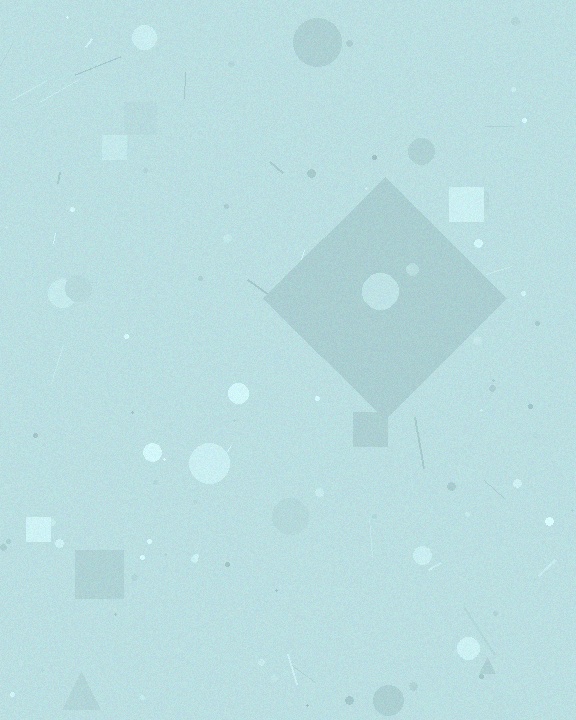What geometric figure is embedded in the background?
A diamond is embedded in the background.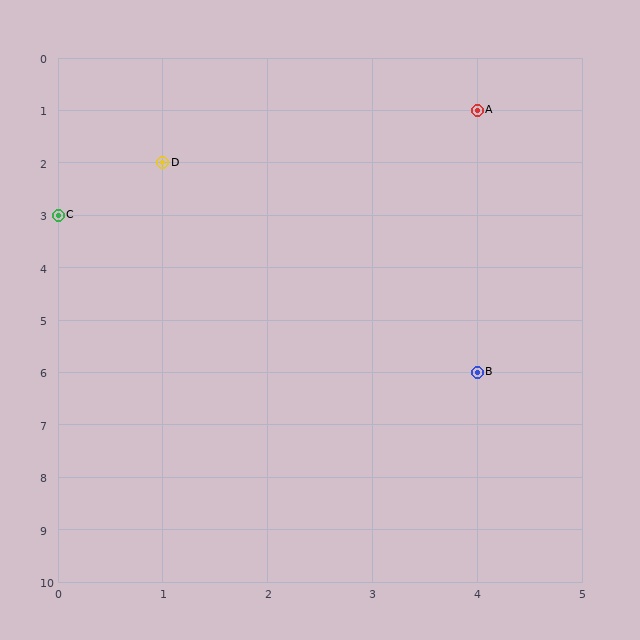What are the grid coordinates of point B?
Point B is at grid coordinates (4, 6).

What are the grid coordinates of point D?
Point D is at grid coordinates (1, 2).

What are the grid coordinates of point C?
Point C is at grid coordinates (0, 3).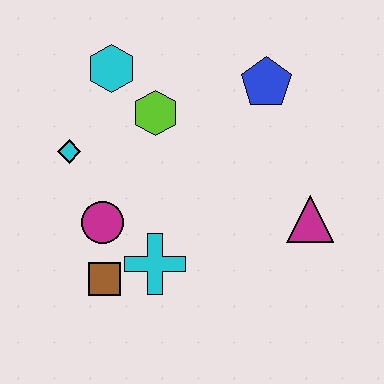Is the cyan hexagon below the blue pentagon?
No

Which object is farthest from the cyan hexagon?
The magenta triangle is farthest from the cyan hexagon.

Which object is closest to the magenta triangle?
The blue pentagon is closest to the magenta triangle.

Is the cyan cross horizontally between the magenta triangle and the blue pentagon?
No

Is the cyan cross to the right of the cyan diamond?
Yes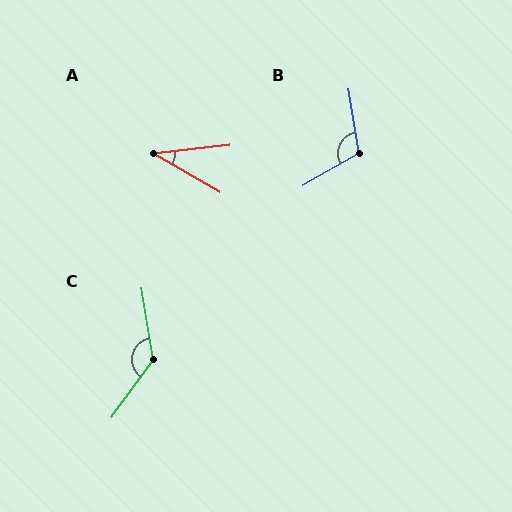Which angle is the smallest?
A, at approximately 36 degrees.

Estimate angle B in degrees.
Approximately 111 degrees.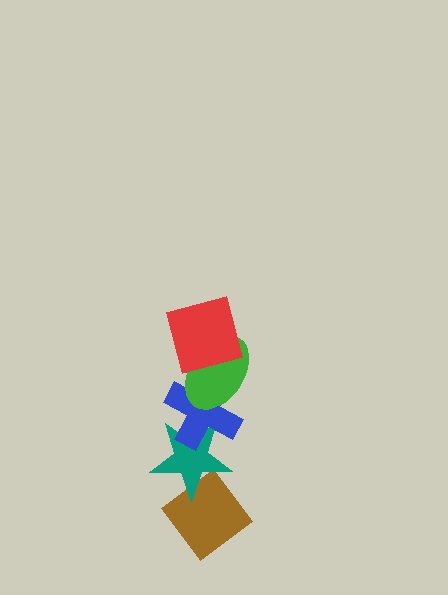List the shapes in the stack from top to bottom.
From top to bottom: the red square, the green ellipse, the blue cross, the teal star, the brown diamond.